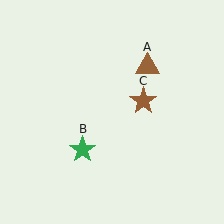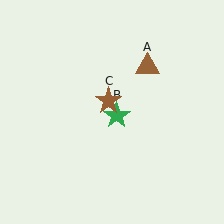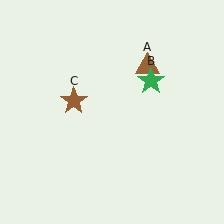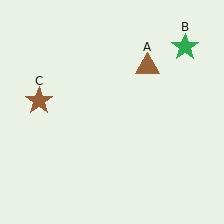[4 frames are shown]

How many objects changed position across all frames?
2 objects changed position: green star (object B), brown star (object C).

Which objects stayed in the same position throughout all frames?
Brown triangle (object A) remained stationary.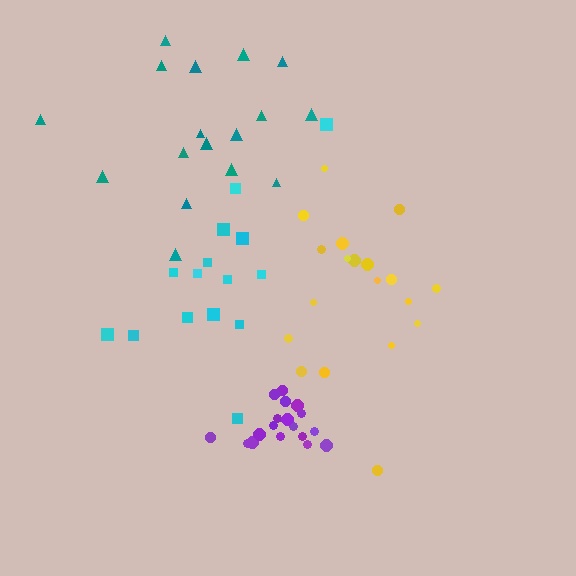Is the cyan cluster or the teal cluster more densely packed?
Teal.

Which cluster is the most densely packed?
Purple.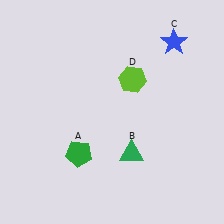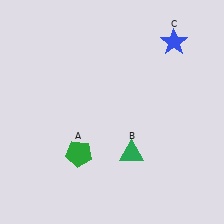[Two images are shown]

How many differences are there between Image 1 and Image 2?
There is 1 difference between the two images.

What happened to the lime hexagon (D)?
The lime hexagon (D) was removed in Image 2. It was in the top-right area of Image 1.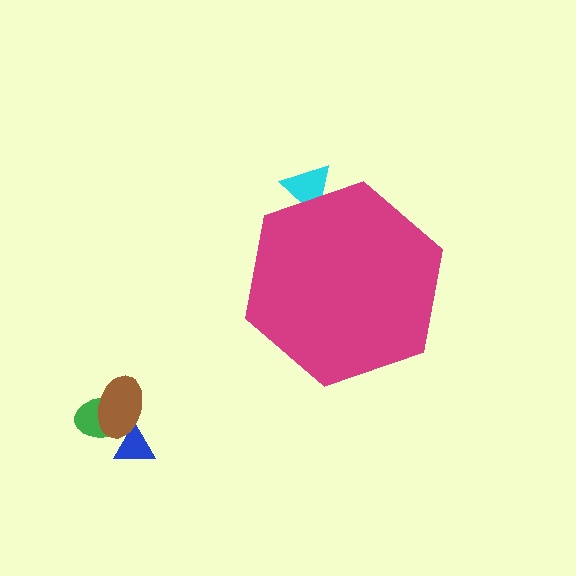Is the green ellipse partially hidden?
No, the green ellipse is fully visible.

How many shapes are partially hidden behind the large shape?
1 shape is partially hidden.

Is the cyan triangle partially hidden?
Yes, the cyan triangle is partially hidden behind the magenta hexagon.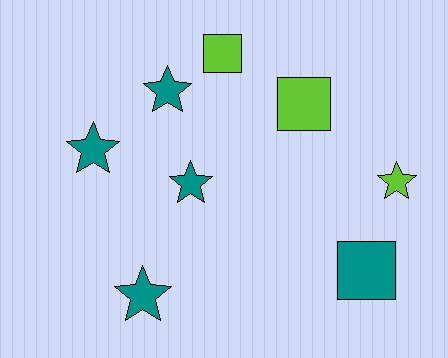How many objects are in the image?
There are 8 objects.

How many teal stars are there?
There are 4 teal stars.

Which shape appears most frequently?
Star, with 5 objects.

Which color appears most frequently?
Teal, with 5 objects.